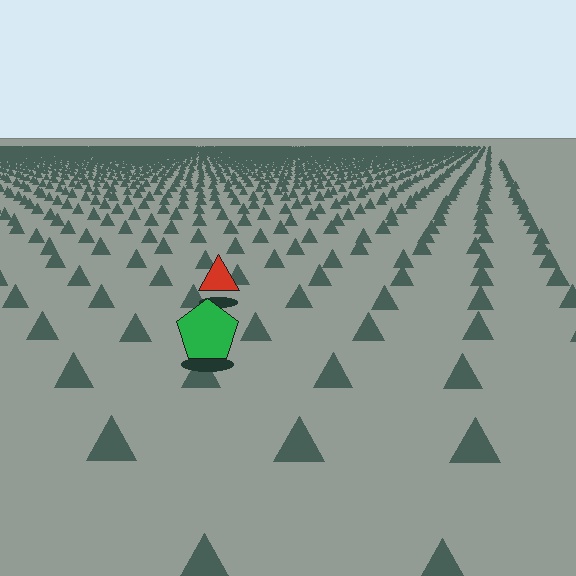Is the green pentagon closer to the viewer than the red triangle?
Yes. The green pentagon is closer — you can tell from the texture gradient: the ground texture is coarser near it.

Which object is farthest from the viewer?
The red triangle is farthest from the viewer. It appears smaller and the ground texture around it is denser.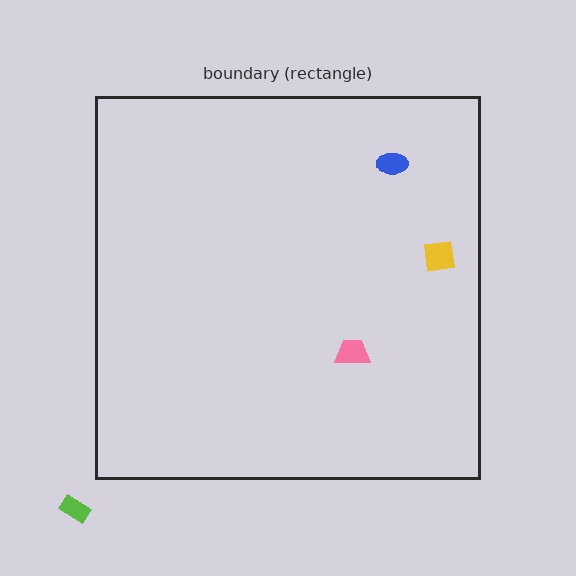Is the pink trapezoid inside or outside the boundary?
Inside.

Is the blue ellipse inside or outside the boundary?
Inside.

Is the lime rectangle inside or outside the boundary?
Outside.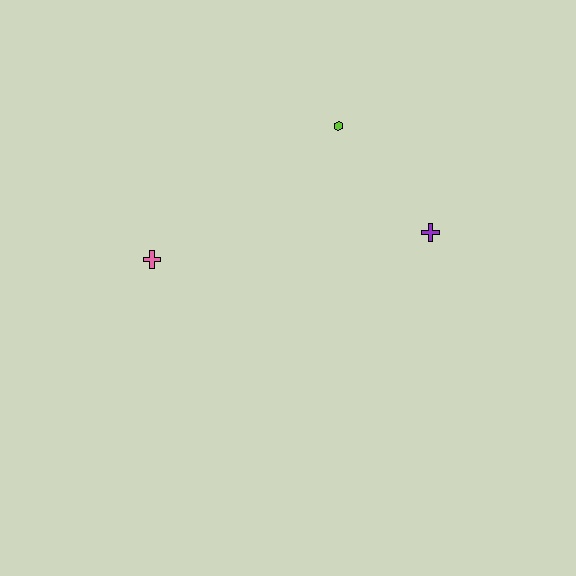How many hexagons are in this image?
There is 1 hexagon.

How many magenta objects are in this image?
There are no magenta objects.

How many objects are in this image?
There are 3 objects.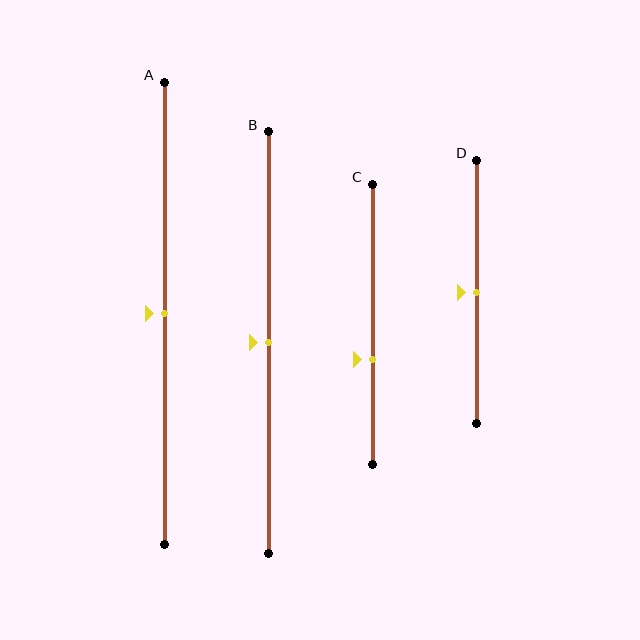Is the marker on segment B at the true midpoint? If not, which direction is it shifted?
Yes, the marker on segment B is at the true midpoint.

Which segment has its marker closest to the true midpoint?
Segment A has its marker closest to the true midpoint.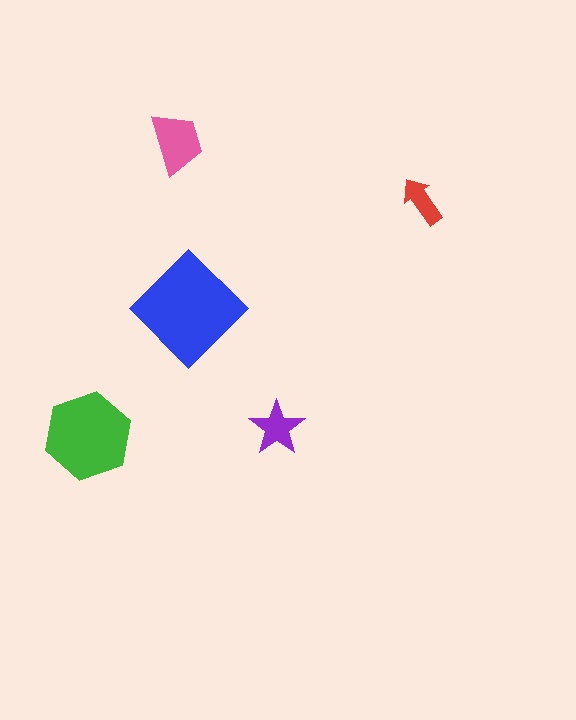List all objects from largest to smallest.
The blue diamond, the green hexagon, the pink trapezoid, the purple star, the red arrow.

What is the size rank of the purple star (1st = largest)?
4th.